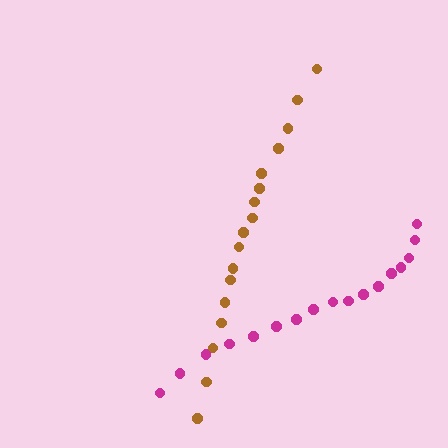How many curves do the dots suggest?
There are 2 distinct paths.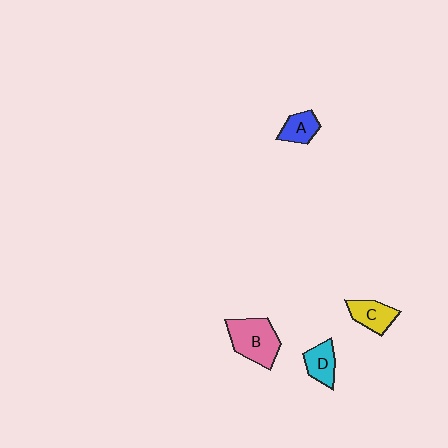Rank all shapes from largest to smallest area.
From largest to smallest: B (pink), C (yellow), D (cyan), A (blue).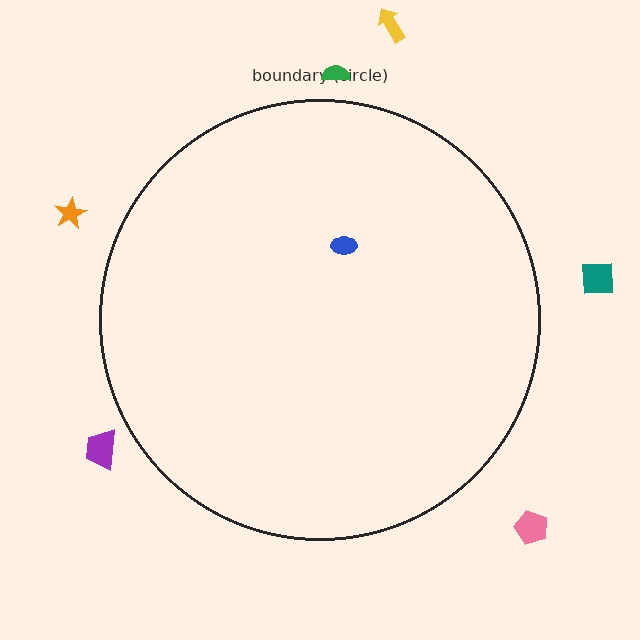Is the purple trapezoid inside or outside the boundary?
Outside.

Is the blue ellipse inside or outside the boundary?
Inside.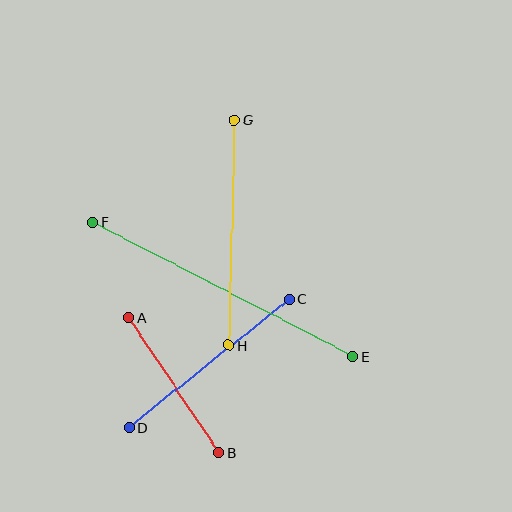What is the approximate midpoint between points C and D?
The midpoint is at approximately (209, 363) pixels.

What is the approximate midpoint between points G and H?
The midpoint is at approximately (232, 233) pixels.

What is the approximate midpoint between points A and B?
The midpoint is at approximately (174, 385) pixels.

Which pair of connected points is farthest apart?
Points E and F are farthest apart.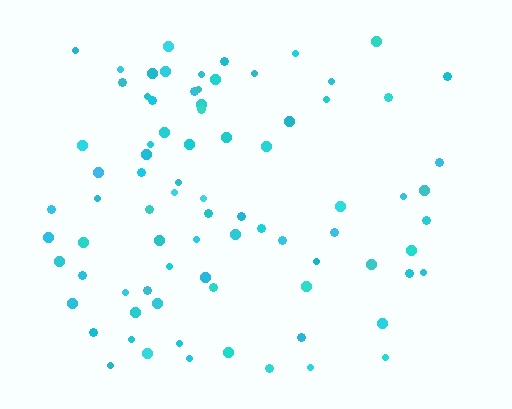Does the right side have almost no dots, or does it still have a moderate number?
Still a moderate number, just noticeably fewer than the left.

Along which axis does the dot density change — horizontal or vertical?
Horizontal.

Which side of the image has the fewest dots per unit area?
The right.